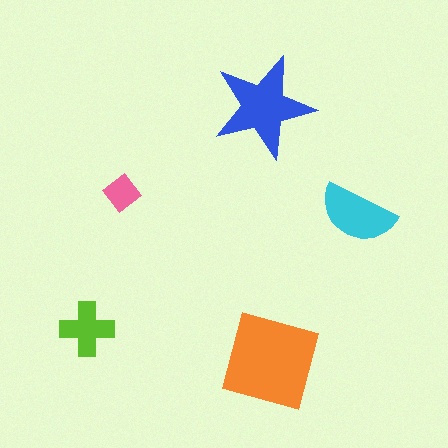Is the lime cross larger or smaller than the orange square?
Smaller.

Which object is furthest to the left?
The lime cross is leftmost.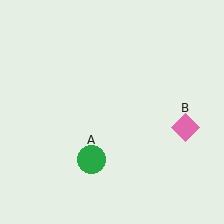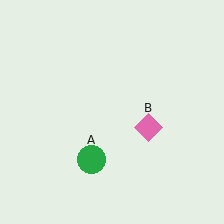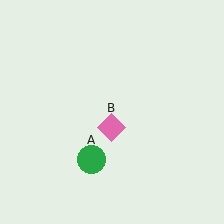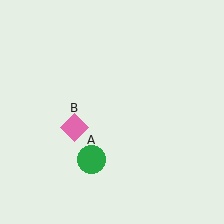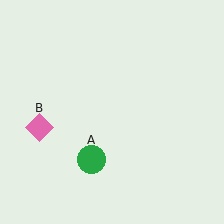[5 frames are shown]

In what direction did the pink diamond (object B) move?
The pink diamond (object B) moved left.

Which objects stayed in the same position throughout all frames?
Green circle (object A) remained stationary.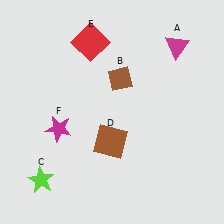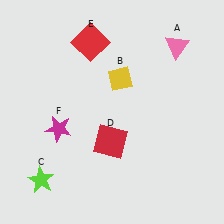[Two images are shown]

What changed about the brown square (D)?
In Image 1, D is brown. In Image 2, it changed to red.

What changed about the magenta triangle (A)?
In Image 1, A is magenta. In Image 2, it changed to pink.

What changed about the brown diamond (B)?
In Image 1, B is brown. In Image 2, it changed to yellow.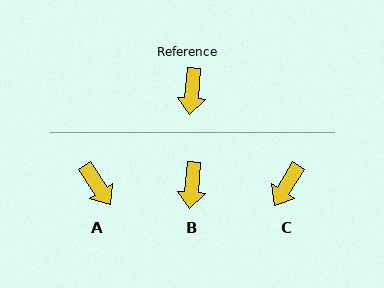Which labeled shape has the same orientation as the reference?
B.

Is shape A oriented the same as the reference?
No, it is off by about 38 degrees.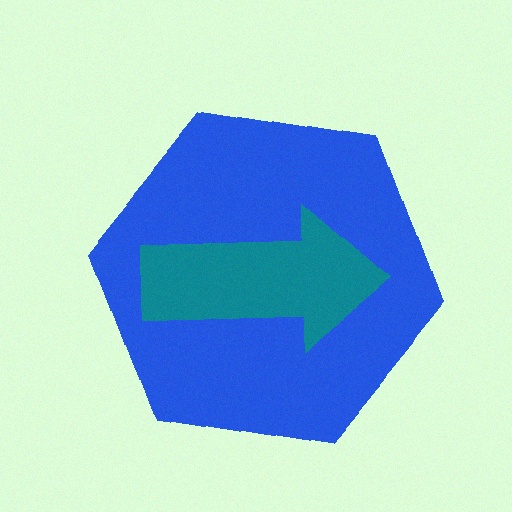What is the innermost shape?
The teal arrow.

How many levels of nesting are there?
2.